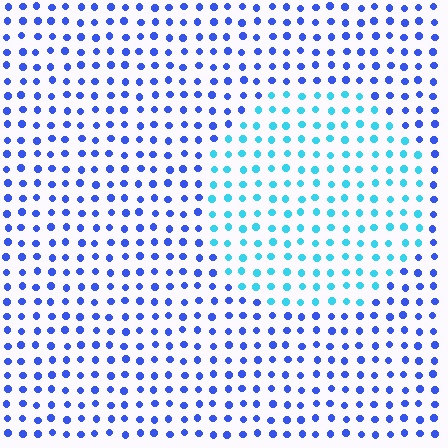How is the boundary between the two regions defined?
The boundary is defined purely by a slight shift in hue (about 43 degrees). Spacing, size, and orientation are identical on both sides.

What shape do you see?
I see a circle.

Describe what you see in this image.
The image is filled with small blue elements in a uniform arrangement. A circle-shaped region is visible where the elements are tinted to a slightly different hue, forming a subtle color boundary.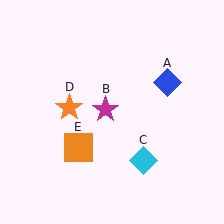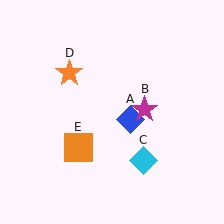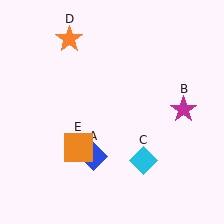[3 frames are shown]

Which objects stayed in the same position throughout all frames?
Cyan diamond (object C) and orange square (object E) remained stationary.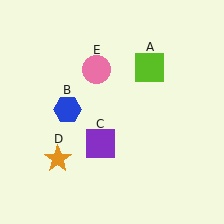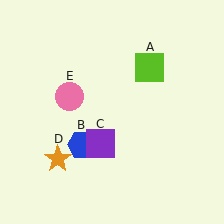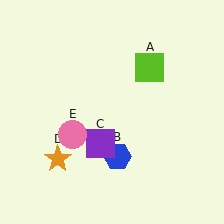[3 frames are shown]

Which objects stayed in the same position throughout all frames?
Lime square (object A) and purple square (object C) and orange star (object D) remained stationary.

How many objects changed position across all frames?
2 objects changed position: blue hexagon (object B), pink circle (object E).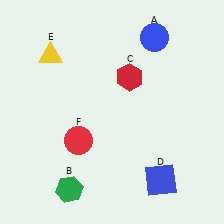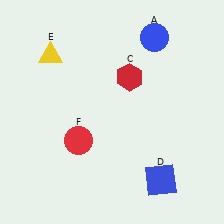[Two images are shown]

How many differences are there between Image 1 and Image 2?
There is 1 difference between the two images.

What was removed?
The green hexagon (B) was removed in Image 2.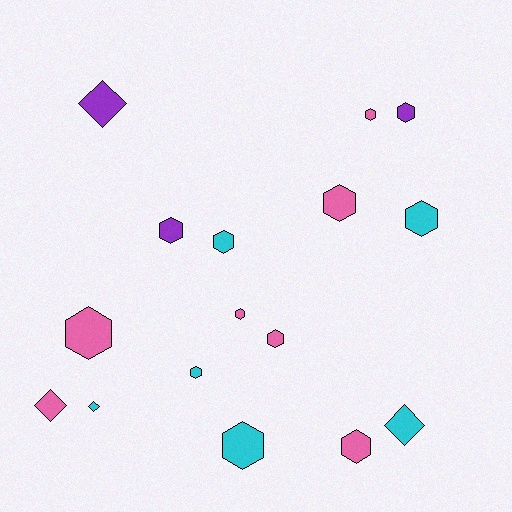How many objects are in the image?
There are 16 objects.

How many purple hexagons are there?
There are 2 purple hexagons.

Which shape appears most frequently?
Hexagon, with 12 objects.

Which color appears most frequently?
Pink, with 7 objects.